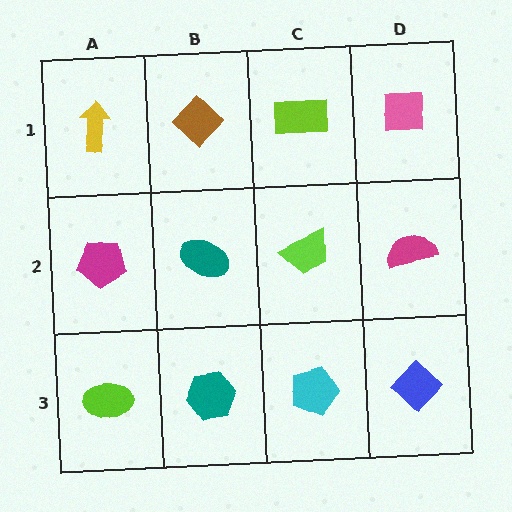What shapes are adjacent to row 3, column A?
A magenta pentagon (row 2, column A), a teal hexagon (row 3, column B).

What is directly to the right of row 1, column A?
A brown diamond.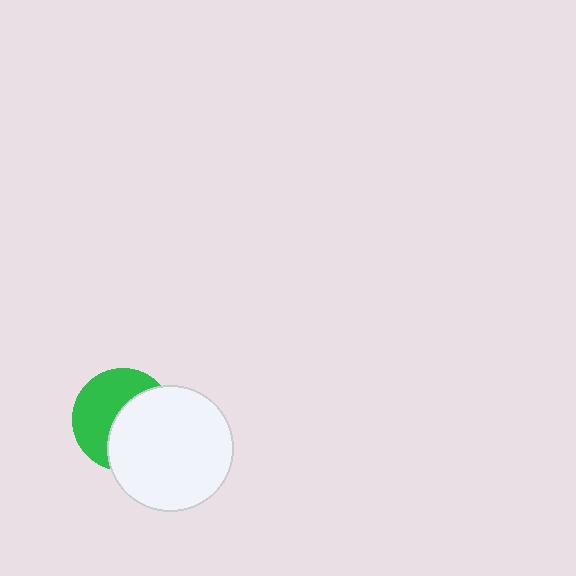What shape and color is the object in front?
The object in front is a white circle.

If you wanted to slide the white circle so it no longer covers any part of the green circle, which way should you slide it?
Slide it right — that is the most direct way to separate the two shapes.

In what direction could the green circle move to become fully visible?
The green circle could move left. That would shift it out from behind the white circle entirely.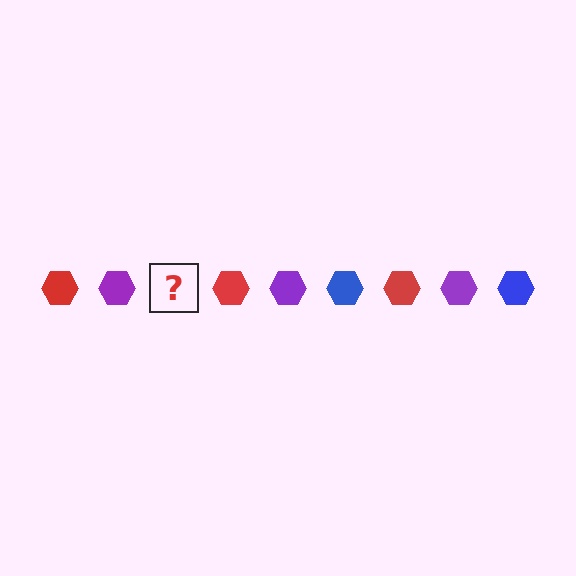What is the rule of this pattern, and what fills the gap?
The rule is that the pattern cycles through red, purple, blue hexagons. The gap should be filled with a blue hexagon.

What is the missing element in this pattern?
The missing element is a blue hexagon.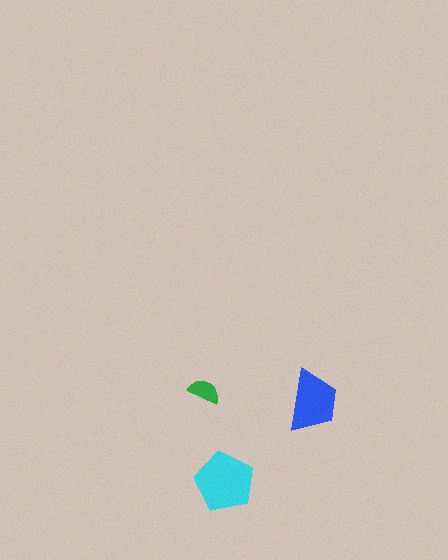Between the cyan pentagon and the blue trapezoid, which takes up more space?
The cyan pentagon.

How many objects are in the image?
There are 3 objects in the image.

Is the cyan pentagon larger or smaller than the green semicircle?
Larger.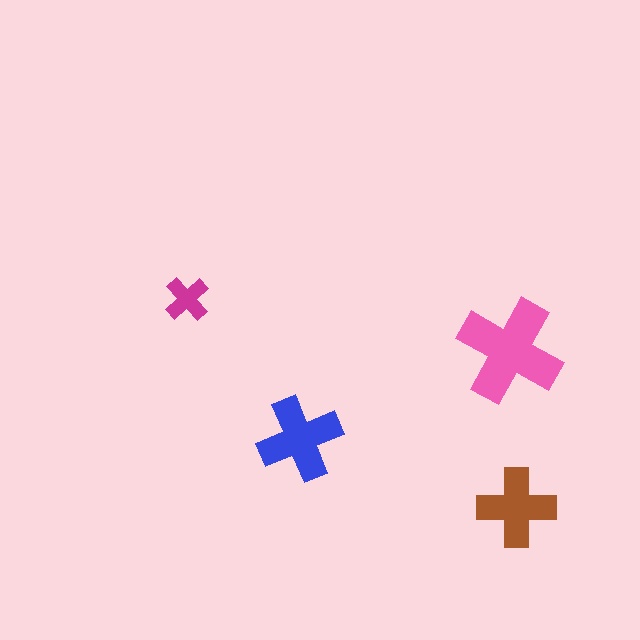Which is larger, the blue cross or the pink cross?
The pink one.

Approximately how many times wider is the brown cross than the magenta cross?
About 2 times wider.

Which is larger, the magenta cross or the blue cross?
The blue one.